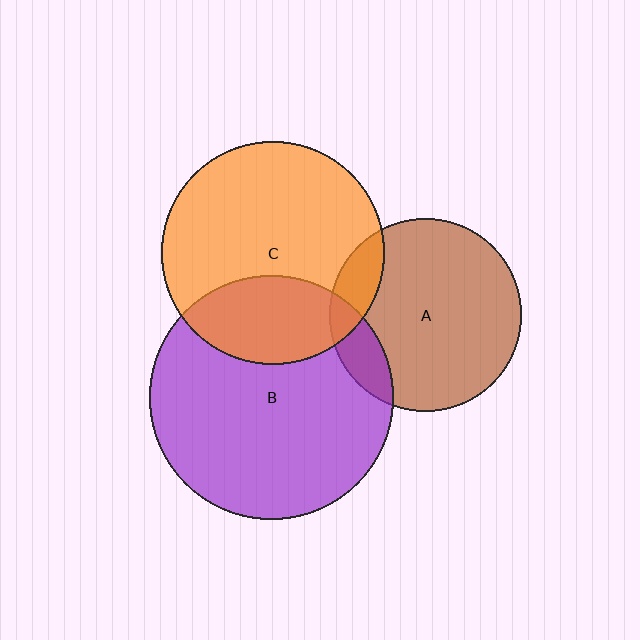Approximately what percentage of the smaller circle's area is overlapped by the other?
Approximately 30%.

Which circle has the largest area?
Circle B (purple).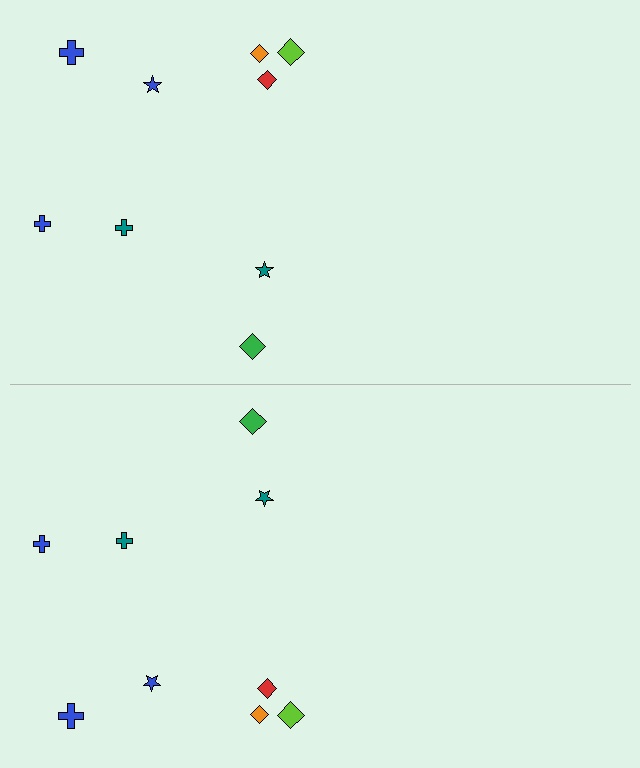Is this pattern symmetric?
Yes, this pattern has bilateral (reflection) symmetry.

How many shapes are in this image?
There are 18 shapes in this image.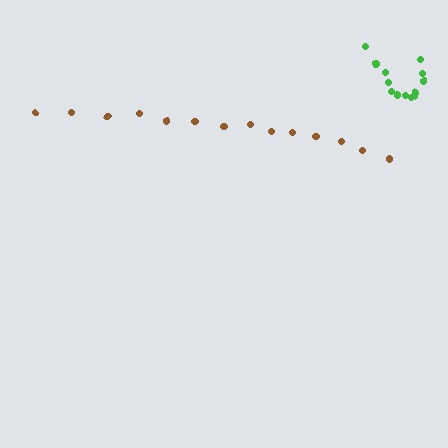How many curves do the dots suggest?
There are 2 distinct paths.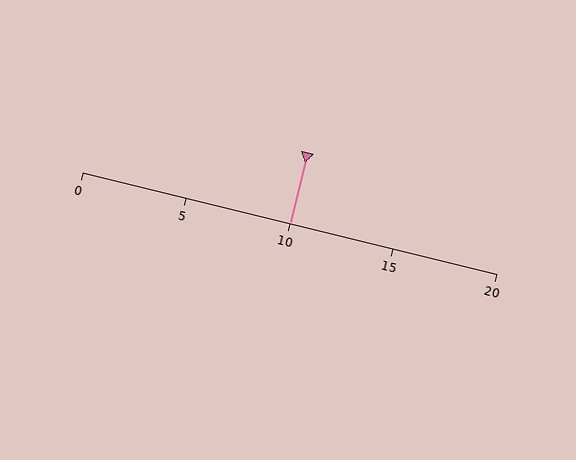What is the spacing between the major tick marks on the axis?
The major ticks are spaced 5 apart.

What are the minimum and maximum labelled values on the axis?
The axis runs from 0 to 20.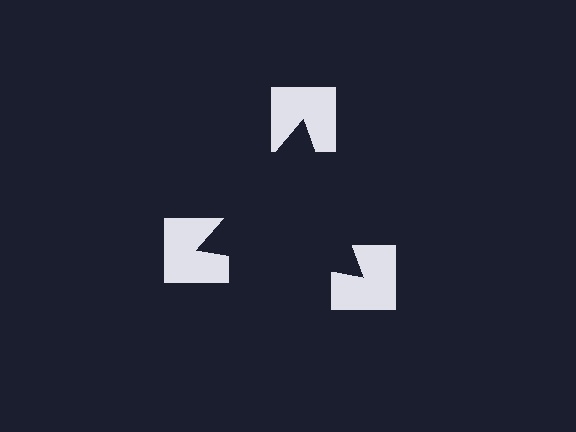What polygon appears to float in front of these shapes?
An illusory triangle — its edges are inferred from the aligned wedge cuts in the notched squares, not physically drawn.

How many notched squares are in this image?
There are 3 — one at each vertex of the illusory triangle.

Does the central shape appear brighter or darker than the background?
It typically appears slightly darker than the background, even though no actual brightness change is drawn.